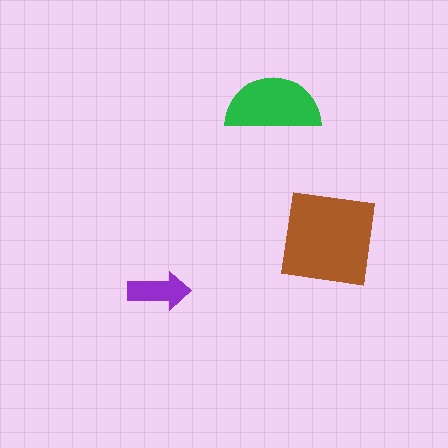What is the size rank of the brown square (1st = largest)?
1st.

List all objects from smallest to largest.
The purple arrow, the green semicircle, the brown square.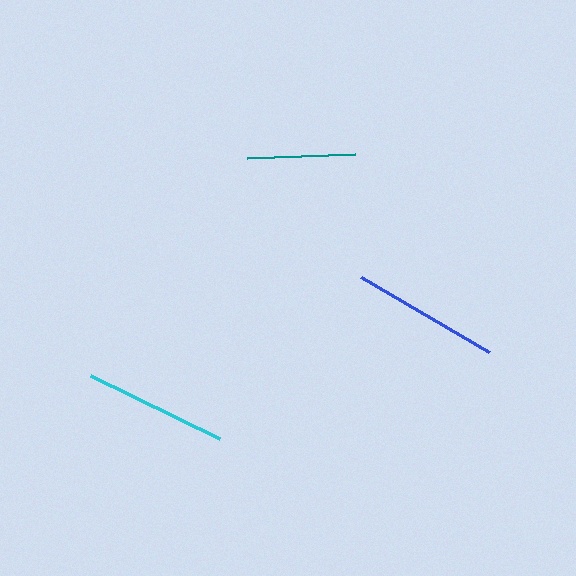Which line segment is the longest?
The blue line is the longest at approximately 148 pixels.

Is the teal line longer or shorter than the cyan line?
The cyan line is longer than the teal line.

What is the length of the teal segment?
The teal segment is approximately 108 pixels long.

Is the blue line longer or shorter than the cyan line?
The blue line is longer than the cyan line.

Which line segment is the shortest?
The teal line is the shortest at approximately 108 pixels.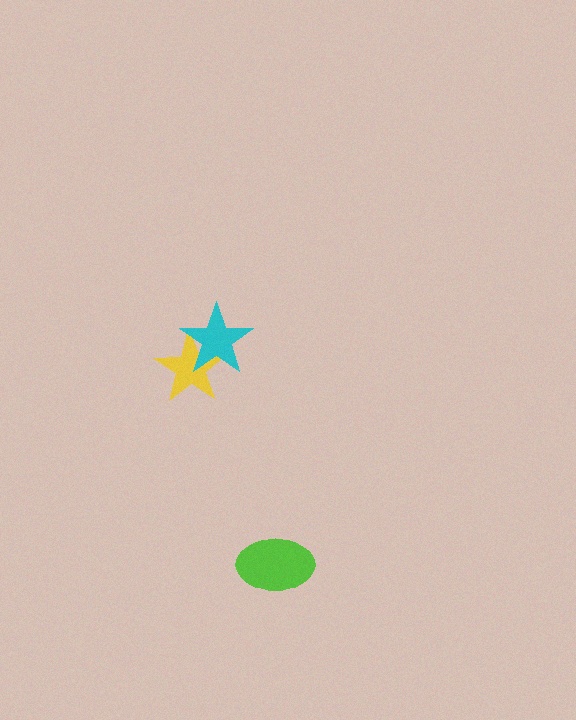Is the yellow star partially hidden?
Yes, it is partially covered by another shape.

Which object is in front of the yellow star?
The cyan star is in front of the yellow star.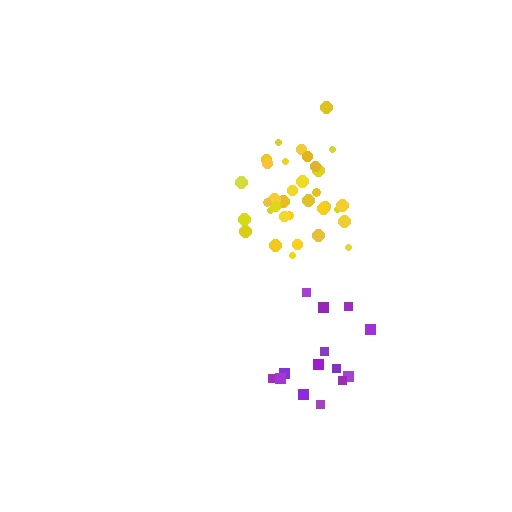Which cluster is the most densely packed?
Yellow.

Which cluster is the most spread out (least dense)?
Purple.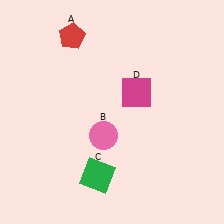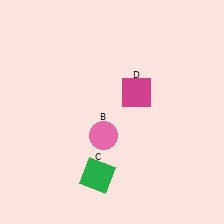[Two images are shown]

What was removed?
The red pentagon (A) was removed in Image 2.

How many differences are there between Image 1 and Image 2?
There is 1 difference between the two images.